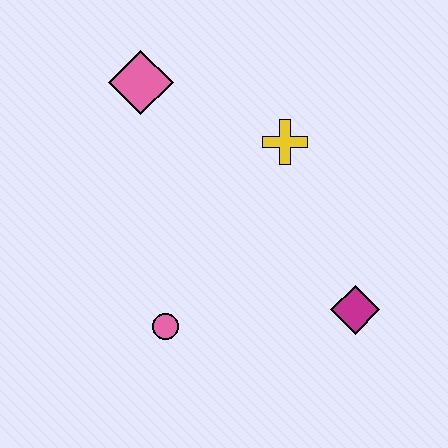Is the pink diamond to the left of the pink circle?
Yes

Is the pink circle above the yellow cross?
No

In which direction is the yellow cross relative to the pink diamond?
The yellow cross is to the right of the pink diamond.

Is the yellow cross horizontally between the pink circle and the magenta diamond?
Yes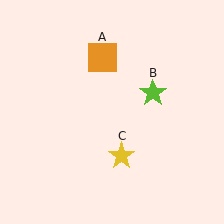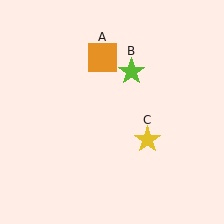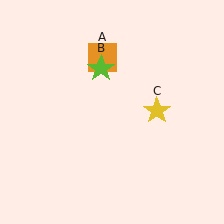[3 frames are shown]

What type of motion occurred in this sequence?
The lime star (object B), yellow star (object C) rotated counterclockwise around the center of the scene.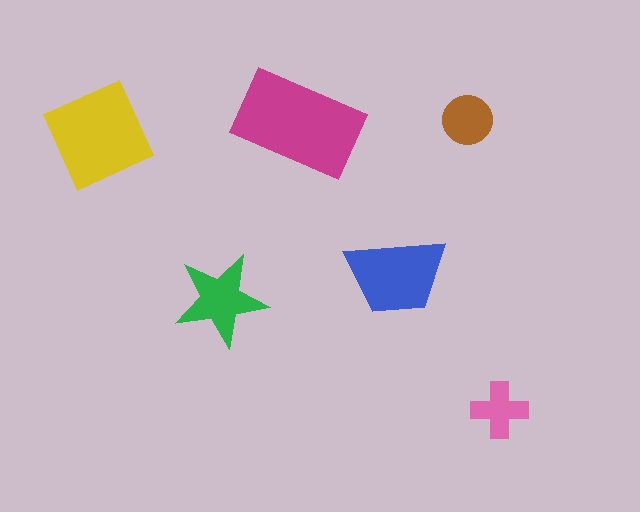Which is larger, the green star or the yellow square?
The yellow square.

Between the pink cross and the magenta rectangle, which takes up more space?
The magenta rectangle.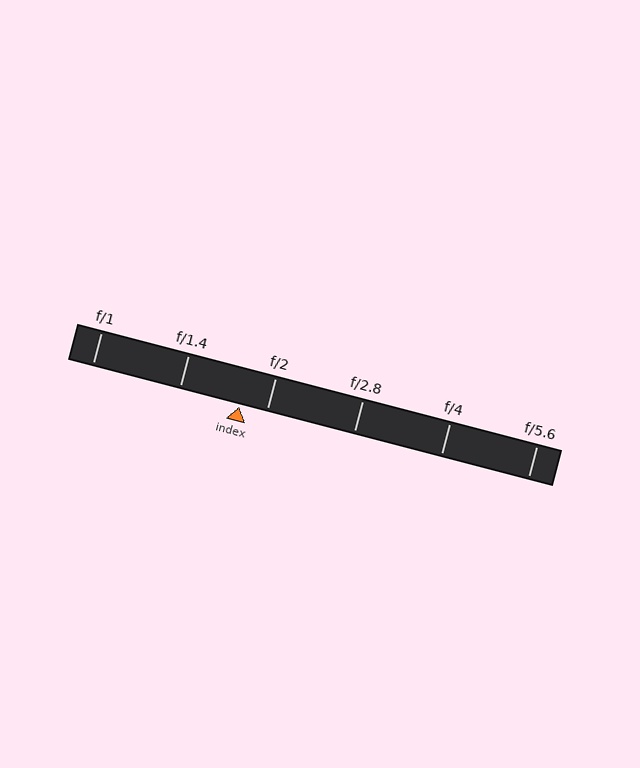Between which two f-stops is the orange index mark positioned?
The index mark is between f/1.4 and f/2.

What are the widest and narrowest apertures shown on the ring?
The widest aperture shown is f/1 and the narrowest is f/5.6.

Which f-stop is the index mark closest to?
The index mark is closest to f/2.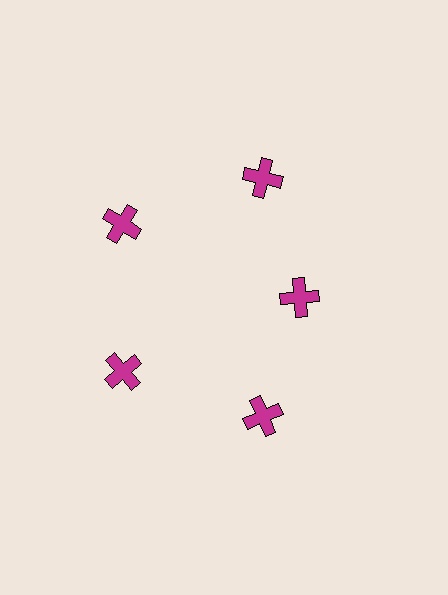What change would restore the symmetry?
The symmetry would be restored by moving it outward, back onto the ring so that all 5 crosses sit at equal angles and equal distance from the center.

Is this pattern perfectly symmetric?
No. The 5 magenta crosses are arranged in a ring, but one element near the 3 o'clock position is pulled inward toward the center, breaking the 5-fold rotational symmetry.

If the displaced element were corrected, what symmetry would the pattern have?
It would have 5-fold rotational symmetry — the pattern would map onto itself every 72 degrees.